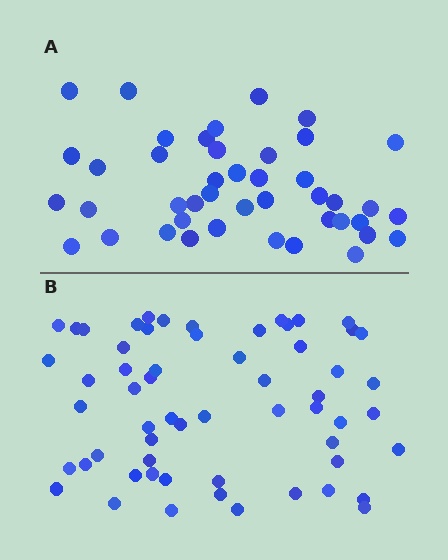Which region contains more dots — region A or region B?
Region B (the bottom region) has more dots.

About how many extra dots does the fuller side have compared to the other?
Region B has approximately 15 more dots than region A.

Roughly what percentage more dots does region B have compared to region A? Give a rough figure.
About 35% more.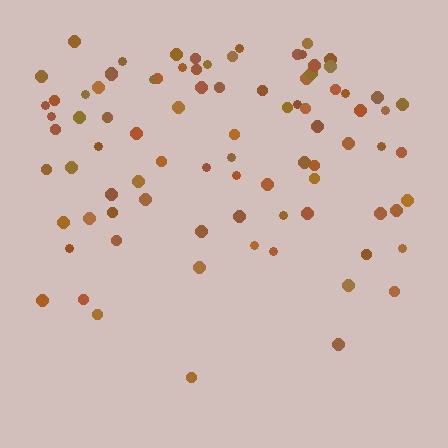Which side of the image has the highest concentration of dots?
The top.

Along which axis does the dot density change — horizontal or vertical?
Vertical.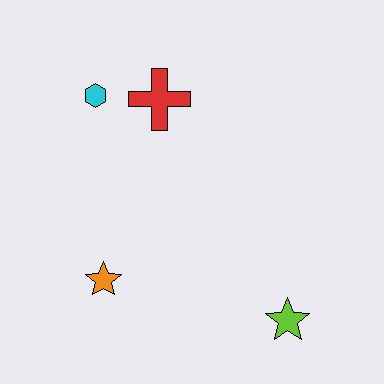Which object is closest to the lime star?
The orange star is closest to the lime star.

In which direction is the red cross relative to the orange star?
The red cross is above the orange star.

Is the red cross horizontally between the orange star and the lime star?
Yes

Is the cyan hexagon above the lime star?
Yes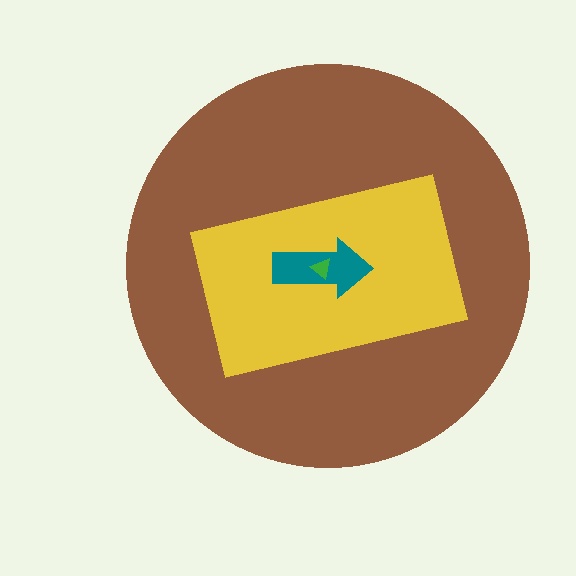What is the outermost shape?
The brown circle.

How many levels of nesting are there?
4.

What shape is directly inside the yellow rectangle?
The teal arrow.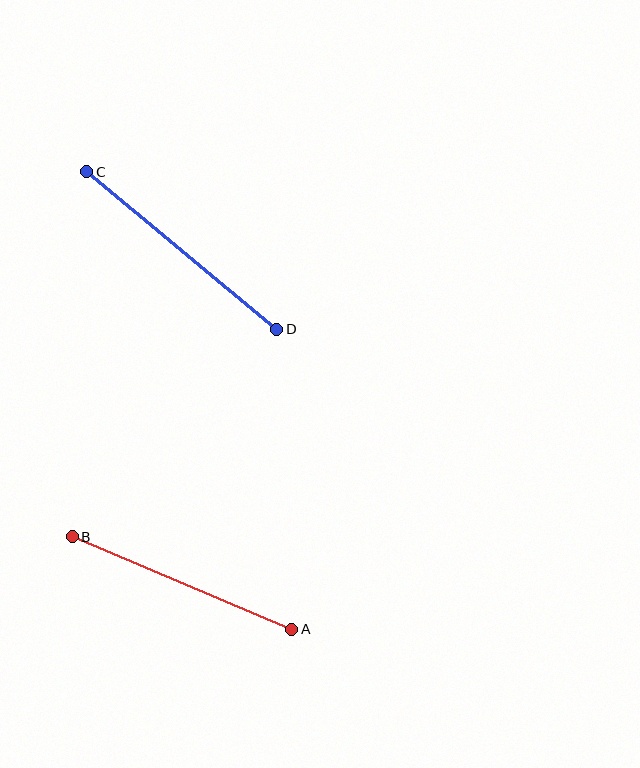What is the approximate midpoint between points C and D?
The midpoint is at approximately (182, 250) pixels.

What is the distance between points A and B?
The distance is approximately 238 pixels.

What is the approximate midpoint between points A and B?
The midpoint is at approximately (182, 583) pixels.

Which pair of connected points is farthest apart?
Points C and D are farthest apart.